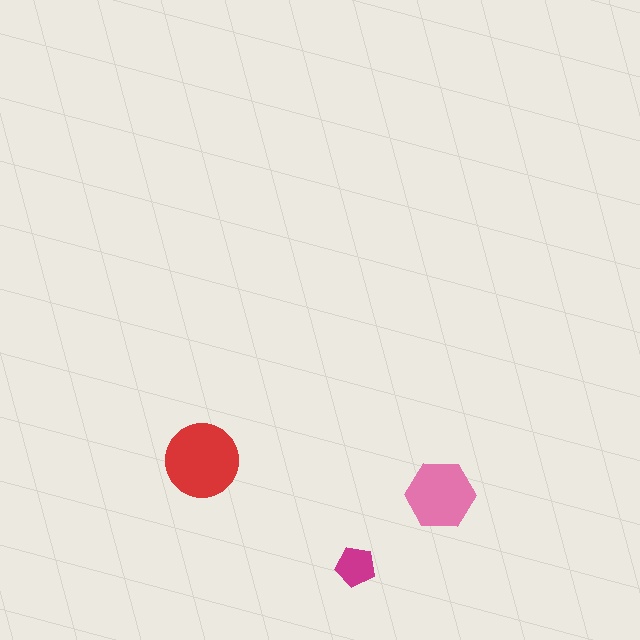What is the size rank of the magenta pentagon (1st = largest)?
3rd.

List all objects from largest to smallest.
The red circle, the pink hexagon, the magenta pentagon.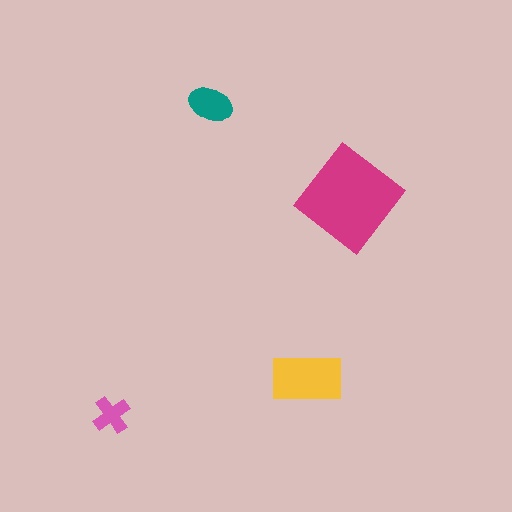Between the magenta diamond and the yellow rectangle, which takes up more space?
The magenta diamond.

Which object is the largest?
The magenta diamond.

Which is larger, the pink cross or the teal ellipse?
The teal ellipse.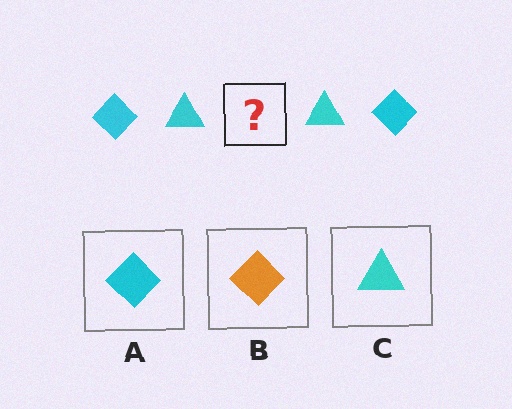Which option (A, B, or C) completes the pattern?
A.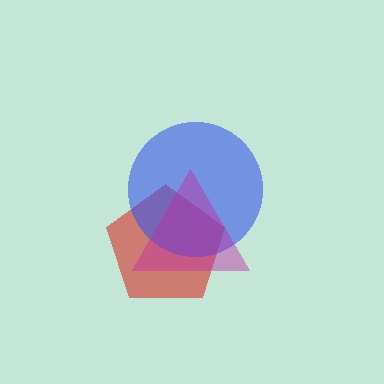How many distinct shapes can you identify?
There are 3 distinct shapes: a red pentagon, a blue circle, a magenta triangle.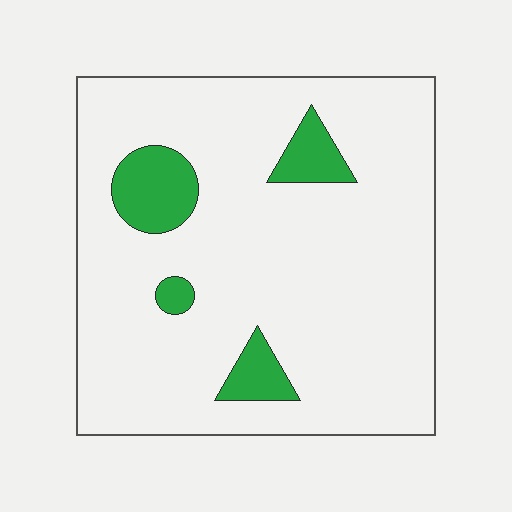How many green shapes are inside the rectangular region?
4.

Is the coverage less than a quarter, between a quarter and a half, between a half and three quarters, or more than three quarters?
Less than a quarter.